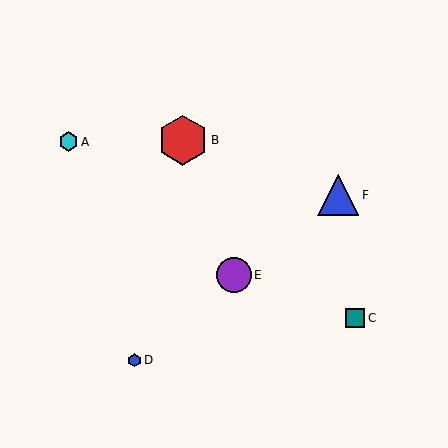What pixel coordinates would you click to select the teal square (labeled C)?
Click at (355, 318) to select the teal square C.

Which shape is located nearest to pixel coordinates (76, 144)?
The cyan hexagon (labeled A) at (68, 142) is nearest to that location.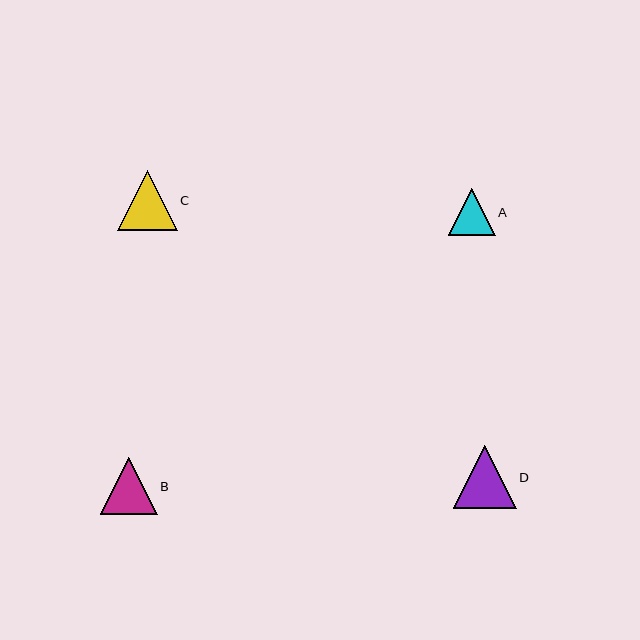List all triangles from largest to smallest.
From largest to smallest: D, C, B, A.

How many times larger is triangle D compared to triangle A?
Triangle D is approximately 1.3 times the size of triangle A.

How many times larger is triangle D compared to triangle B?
Triangle D is approximately 1.1 times the size of triangle B.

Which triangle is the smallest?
Triangle A is the smallest with a size of approximately 47 pixels.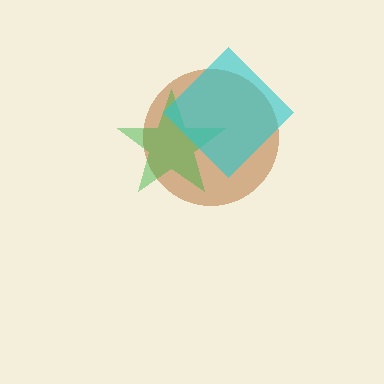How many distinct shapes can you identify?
There are 3 distinct shapes: a brown circle, a green star, a cyan diamond.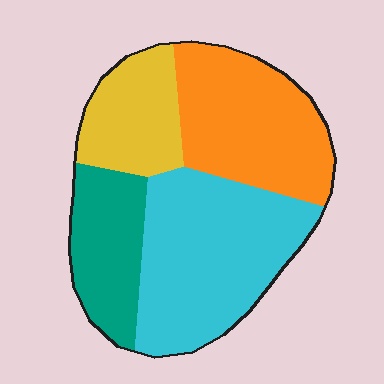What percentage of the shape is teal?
Teal covers 18% of the shape.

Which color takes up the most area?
Cyan, at roughly 35%.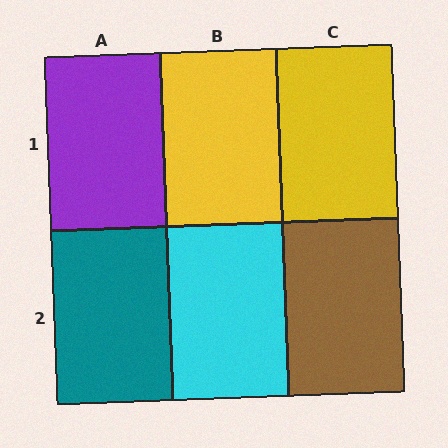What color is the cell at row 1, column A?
Purple.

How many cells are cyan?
1 cell is cyan.